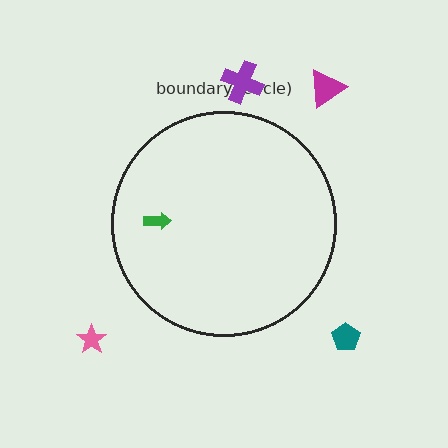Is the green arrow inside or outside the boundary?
Inside.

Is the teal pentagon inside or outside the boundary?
Outside.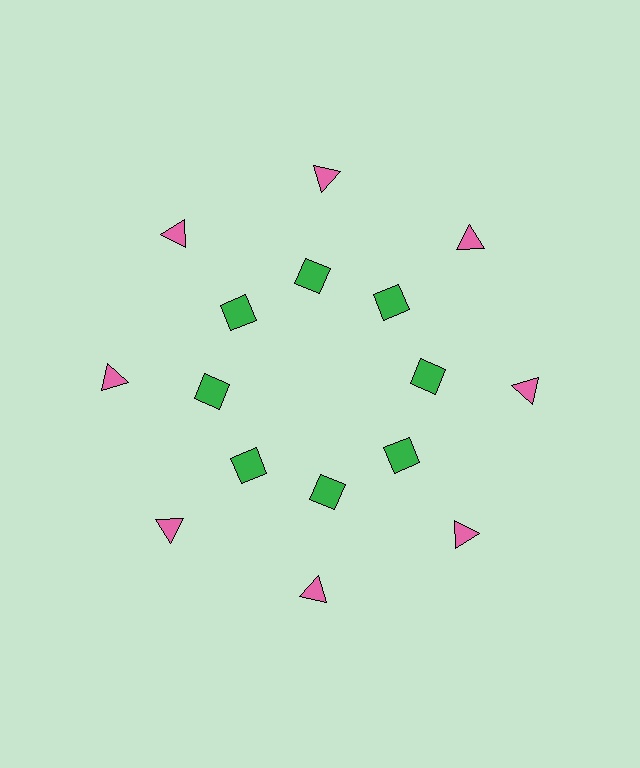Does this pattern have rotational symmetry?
Yes, this pattern has 8-fold rotational symmetry. It looks the same after rotating 45 degrees around the center.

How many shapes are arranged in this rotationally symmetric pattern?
There are 16 shapes, arranged in 8 groups of 2.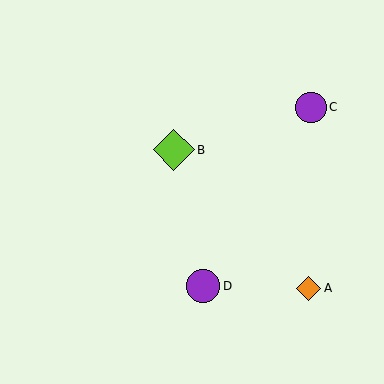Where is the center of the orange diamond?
The center of the orange diamond is at (309, 288).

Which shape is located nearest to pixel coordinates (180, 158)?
The lime diamond (labeled B) at (174, 150) is nearest to that location.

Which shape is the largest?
The lime diamond (labeled B) is the largest.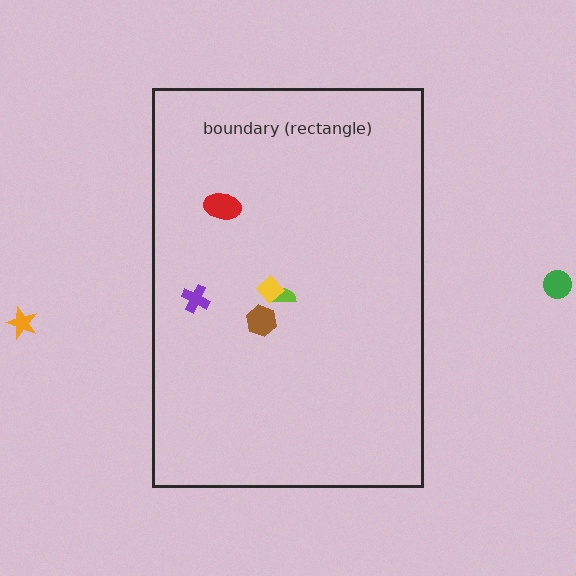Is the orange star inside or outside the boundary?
Outside.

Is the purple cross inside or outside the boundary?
Inside.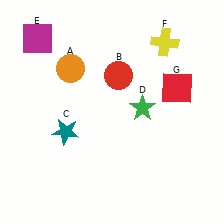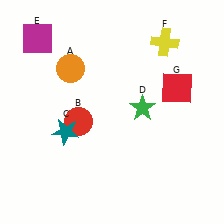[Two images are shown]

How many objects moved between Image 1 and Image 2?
1 object moved between the two images.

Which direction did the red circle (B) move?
The red circle (B) moved down.